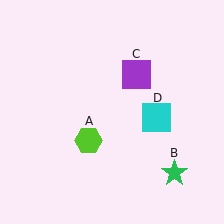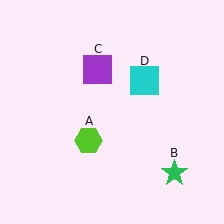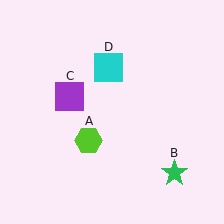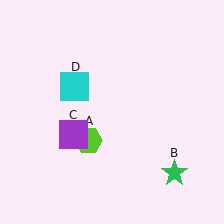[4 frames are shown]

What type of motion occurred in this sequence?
The purple square (object C), cyan square (object D) rotated counterclockwise around the center of the scene.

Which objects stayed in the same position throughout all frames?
Lime hexagon (object A) and green star (object B) remained stationary.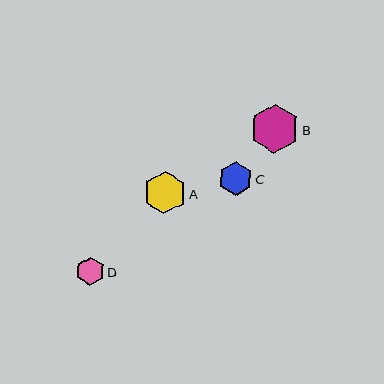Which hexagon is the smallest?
Hexagon D is the smallest with a size of approximately 28 pixels.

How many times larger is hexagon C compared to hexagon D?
Hexagon C is approximately 1.2 times the size of hexagon D.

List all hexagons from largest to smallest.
From largest to smallest: B, A, C, D.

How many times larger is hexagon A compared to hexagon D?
Hexagon A is approximately 1.5 times the size of hexagon D.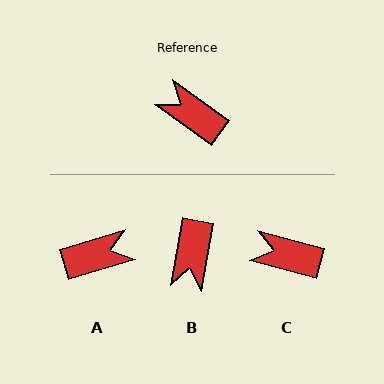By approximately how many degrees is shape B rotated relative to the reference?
Approximately 115 degrees counter-clockwise.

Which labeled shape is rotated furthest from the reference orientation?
A, about 127 degrees away.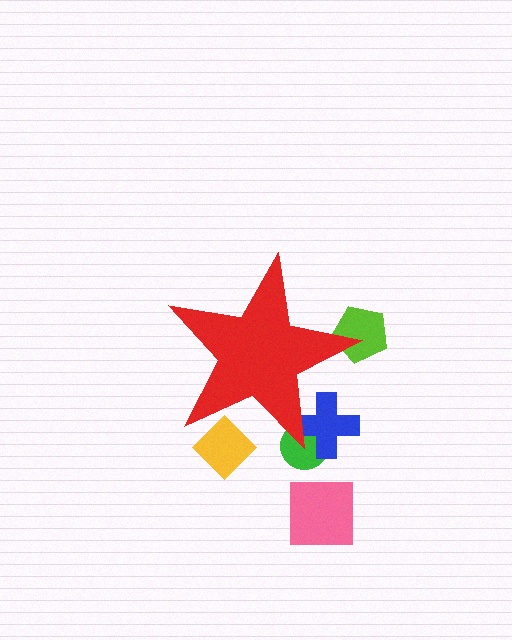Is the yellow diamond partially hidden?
Yes, the yellow diamond is partially hidden behind the red star.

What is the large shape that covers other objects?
A red star.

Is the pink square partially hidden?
No, the pink square is fully visible.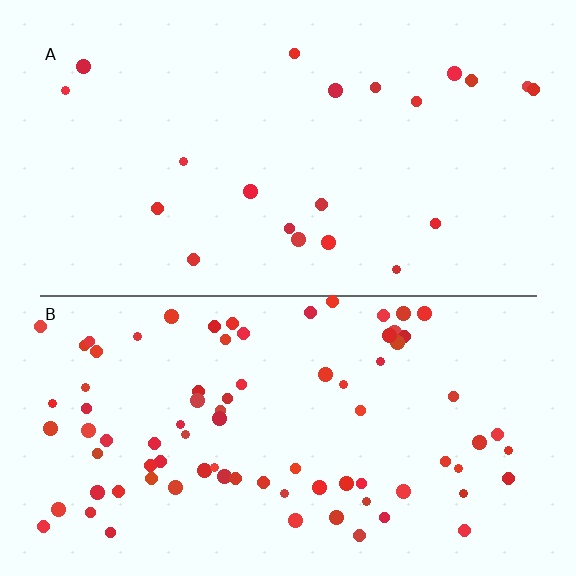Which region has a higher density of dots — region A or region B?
B (the bottom).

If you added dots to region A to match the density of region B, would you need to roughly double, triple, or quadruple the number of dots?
Approximately quadruple.